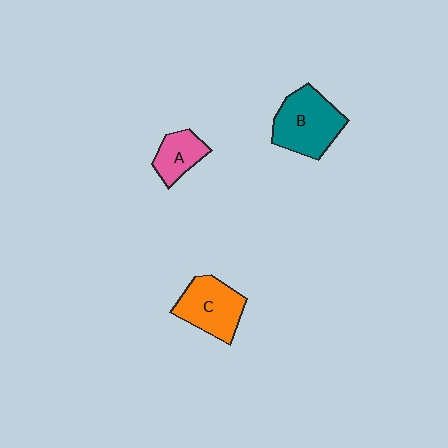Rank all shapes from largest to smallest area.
From largest to smallest: B (teal), C (orange), A (pink).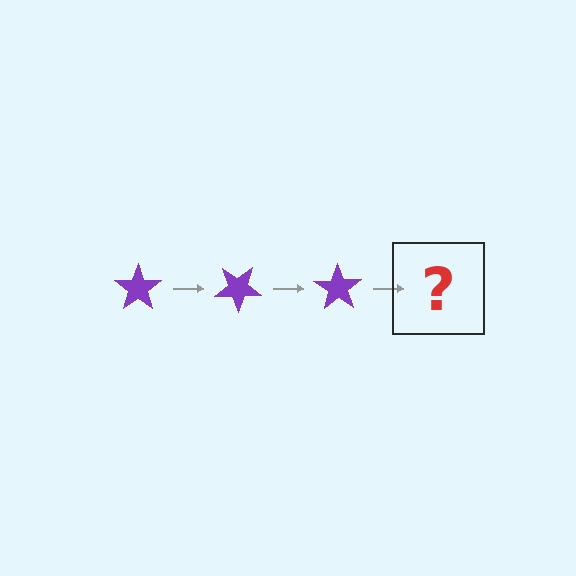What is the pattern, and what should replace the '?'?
The pattern is that the star rotates 35 degrees each step. The '?' should be a purple star rotated 105 degrees.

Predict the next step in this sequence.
The next step is a purple star rotated 105 degrees.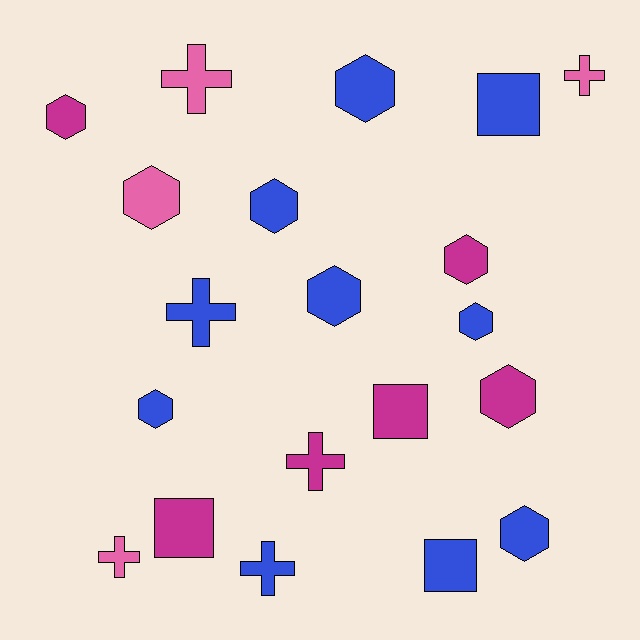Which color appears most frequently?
Blue, with 10 objects.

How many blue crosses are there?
There are 2 blue crosses.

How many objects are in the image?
There are 20 objects.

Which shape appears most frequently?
Hexagon, with 10 objects.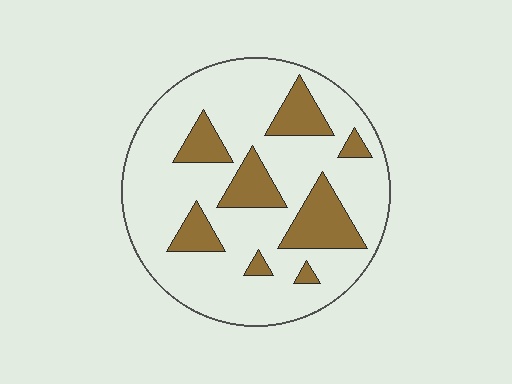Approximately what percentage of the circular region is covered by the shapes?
Approximately 20%.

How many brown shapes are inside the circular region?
8.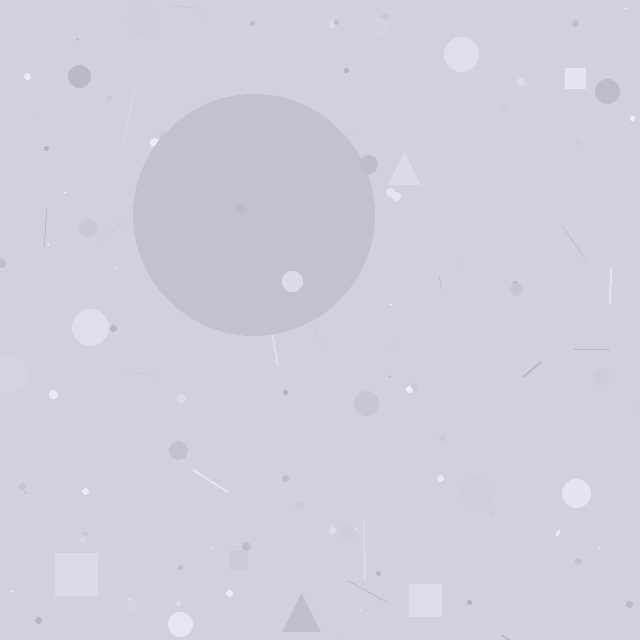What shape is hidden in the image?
A circle is hidden in the image.